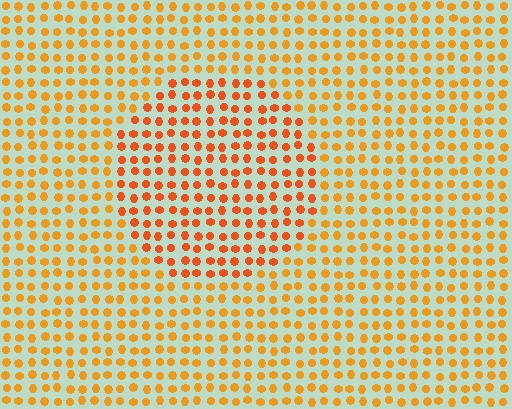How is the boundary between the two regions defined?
The boundary is defined purely by a slight shift in hue (about 21 degrees). Spacing, size, and orientation are identical on both sides.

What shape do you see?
I see a circle.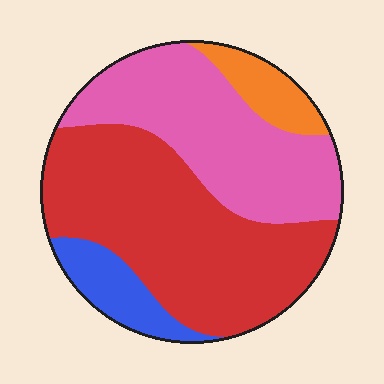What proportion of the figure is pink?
Pink takes up between a third and a half of the figure.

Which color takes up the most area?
Red, at roughly 50%.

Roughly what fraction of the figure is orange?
Orange takes up about one tenth (1/10) of the figure.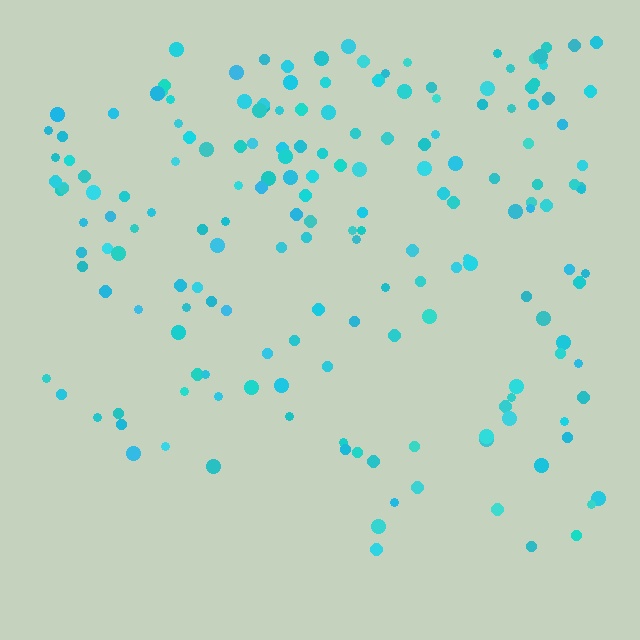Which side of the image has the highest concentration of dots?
The top.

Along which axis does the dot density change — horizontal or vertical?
Vertical.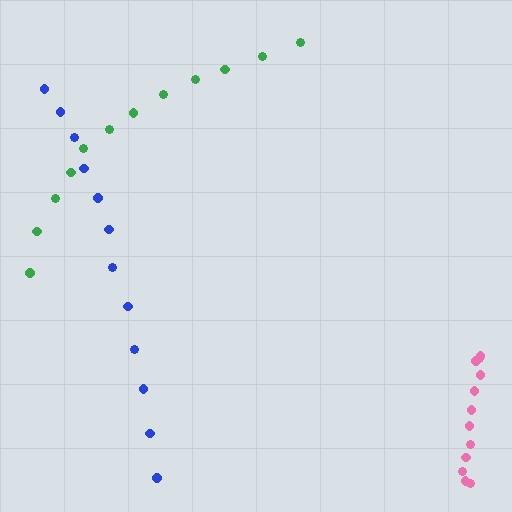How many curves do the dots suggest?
There are 3 distinct paths.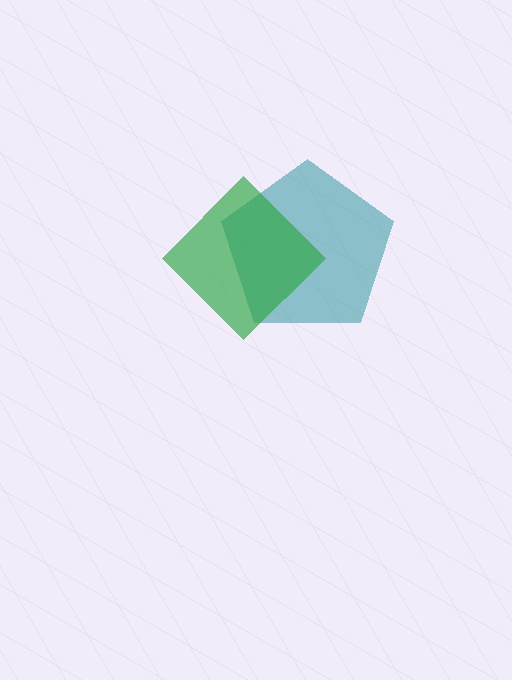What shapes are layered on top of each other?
The layered shapes are: a teal pentagon, a green diamond.